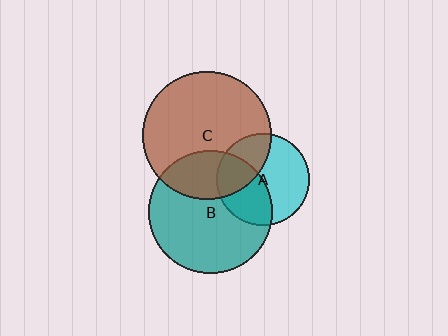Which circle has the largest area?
Circle C (brown).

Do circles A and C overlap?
Yes.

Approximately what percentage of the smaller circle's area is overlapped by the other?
Approximately 35%.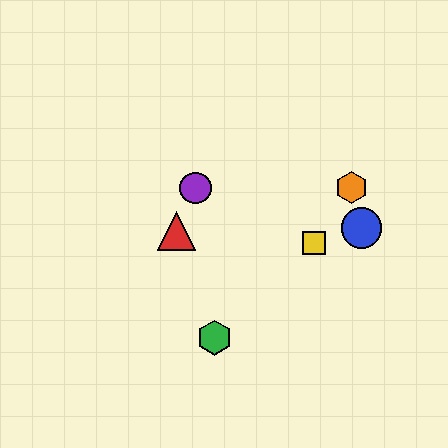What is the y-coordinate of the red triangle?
The red triangle is at y≈231.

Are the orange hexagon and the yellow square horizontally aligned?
No, the orange hexagon is at y≈188 and the yellow square is at y≈243.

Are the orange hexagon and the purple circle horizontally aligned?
Yes, both are at y≈188.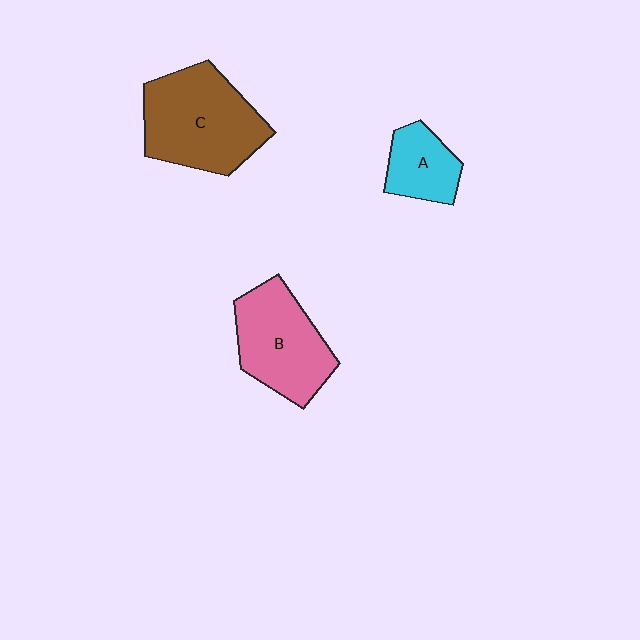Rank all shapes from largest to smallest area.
From largest to smallest: C (brown), B (pink), A (cyan).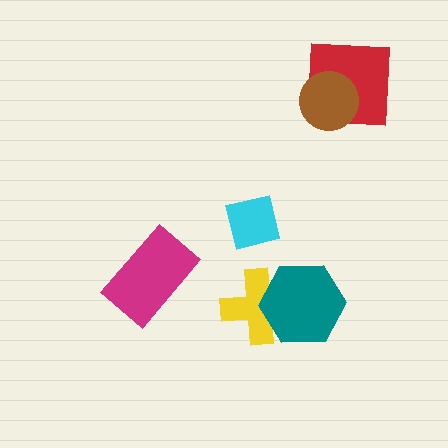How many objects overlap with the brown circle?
1 object overlaps with the brown circle.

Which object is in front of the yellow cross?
The teal hexagon is in front of the yellow cross.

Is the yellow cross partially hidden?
Yes, it is partially covered by another shape.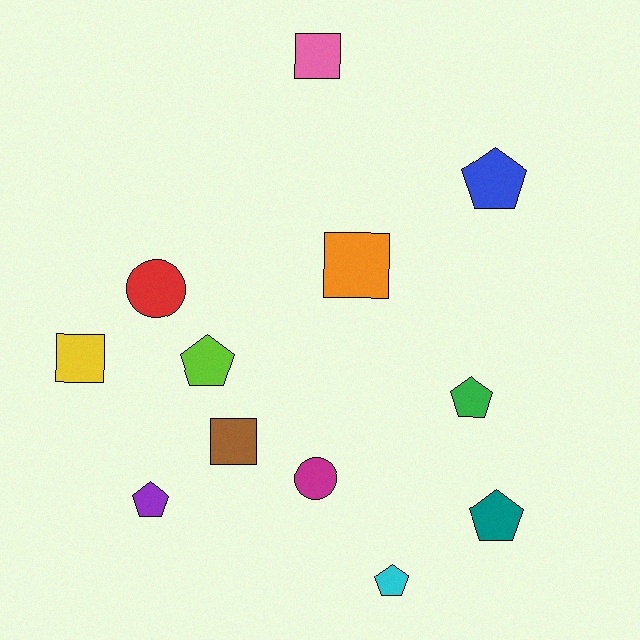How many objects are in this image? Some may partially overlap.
There are 12 objects.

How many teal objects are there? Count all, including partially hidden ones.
There is 1 teal object.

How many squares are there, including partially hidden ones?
There are 4 squares.